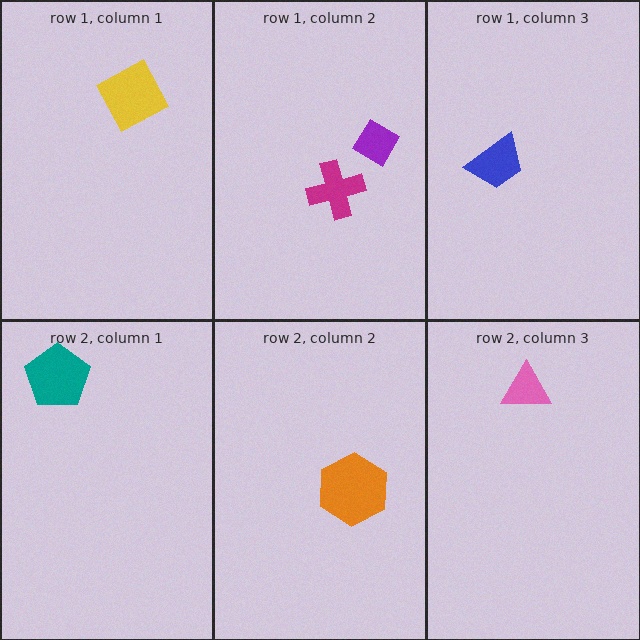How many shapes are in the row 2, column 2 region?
1.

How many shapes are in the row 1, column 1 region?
1.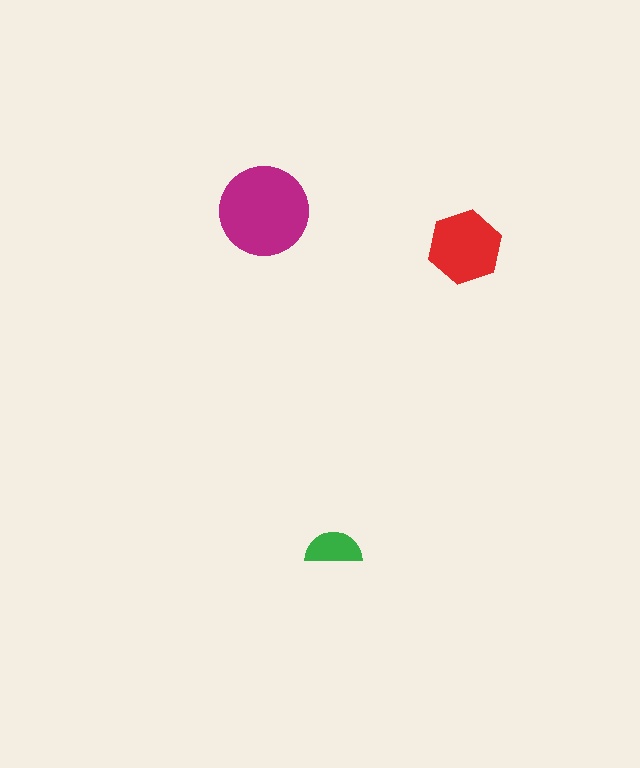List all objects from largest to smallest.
The magenta circle, the red hexagon, the green semicircle.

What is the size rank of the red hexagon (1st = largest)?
2nd.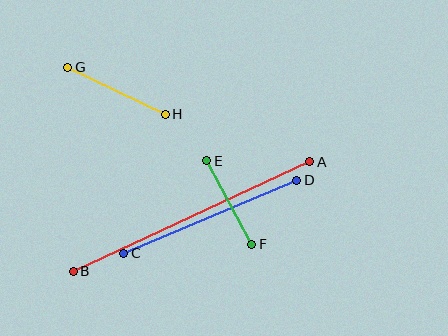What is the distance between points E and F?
The distance is approximately 95 pixels.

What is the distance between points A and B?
The distance is approximately 261 pixels.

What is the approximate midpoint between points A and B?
The midpoint is at approximately (191, 217) pixels.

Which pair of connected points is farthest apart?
Points A and B are farthest apart.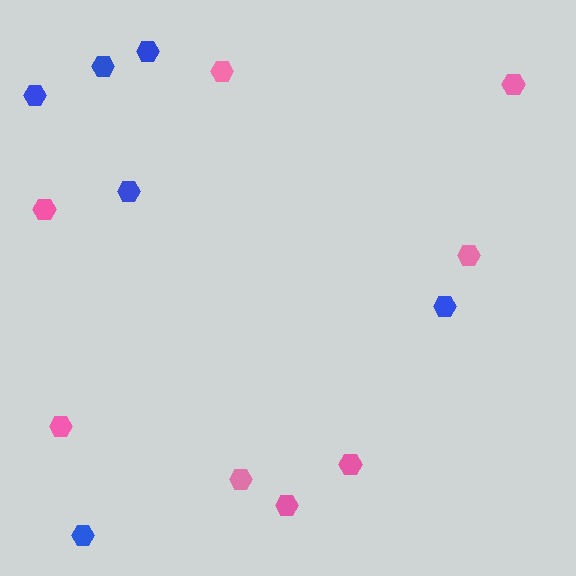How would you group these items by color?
There are 2 groups: one group of blue hexagons (6) and one group of pink hexagons (8).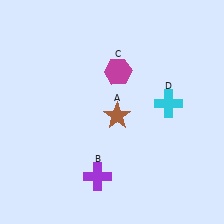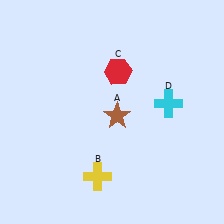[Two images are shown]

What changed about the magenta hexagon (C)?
In Image 1, C is magenta. In Image 2, it changed to red.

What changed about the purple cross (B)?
In Image 1, B is purple. In Image 2, it changed to yellow.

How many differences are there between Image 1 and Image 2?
There are 2 differences between the two images.